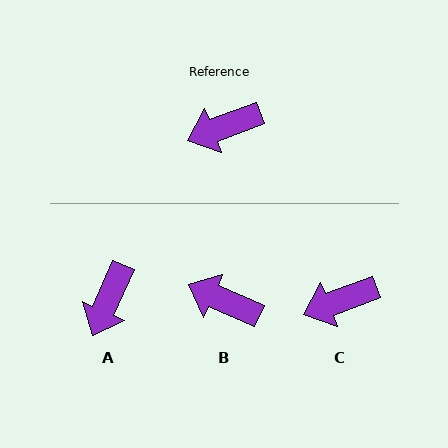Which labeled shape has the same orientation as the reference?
C.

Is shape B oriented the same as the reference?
No, it is off by about 45 degrees.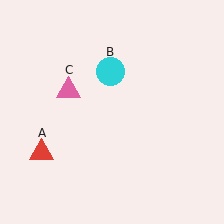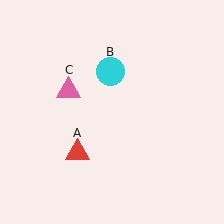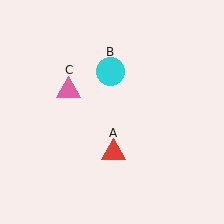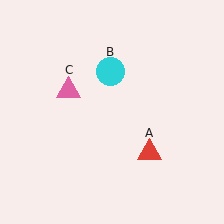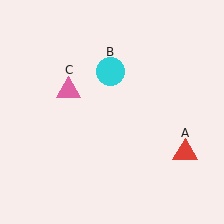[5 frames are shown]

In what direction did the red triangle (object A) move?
The red triangle (object A) moved right.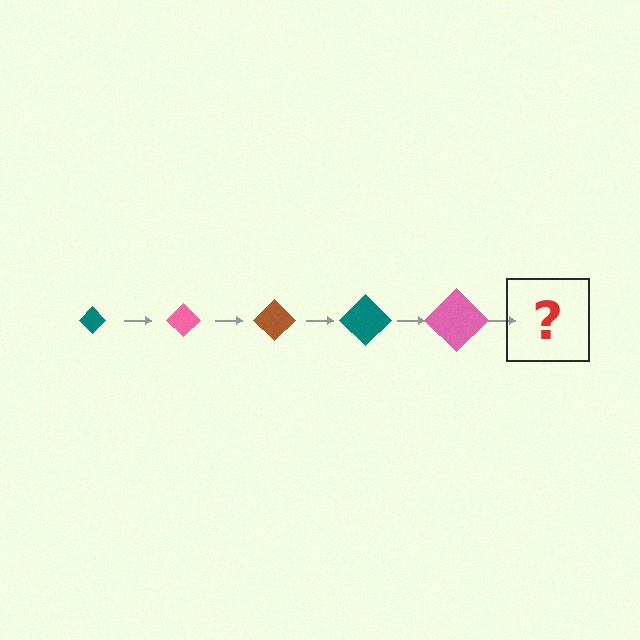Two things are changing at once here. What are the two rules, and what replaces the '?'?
The two rules are that the diamond grows larger each step and the color cycles through teal, pink, and brown. The '?' should be a brown diamond, larger than the previous one.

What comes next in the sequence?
The next element should be a brown diamond, larger than the previous one.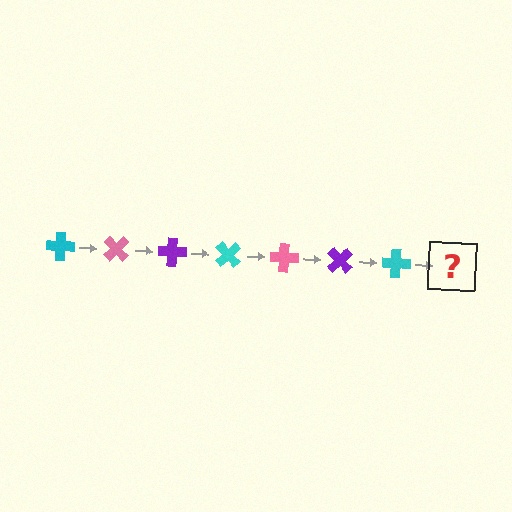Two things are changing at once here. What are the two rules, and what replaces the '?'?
The two rules are that it rotates 45 degrees each step and the color cycles through cyan, pink, and purple. The '?' should be a pink cross, rotated 315 degrees from the start.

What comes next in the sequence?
The next element should be a pink cross, rotated 315 degrees from the start.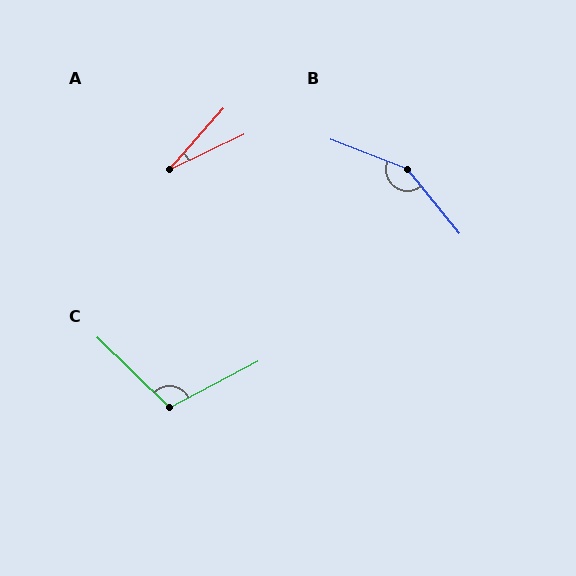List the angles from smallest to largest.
A (23°), C (108°), B (150°).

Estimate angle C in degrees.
Approximately 108 degrees.